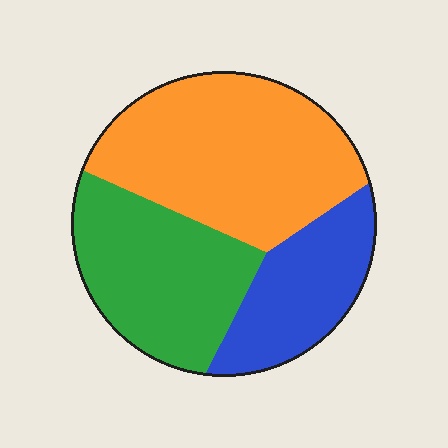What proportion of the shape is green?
Green covers about 30% of the shape.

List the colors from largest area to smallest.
From largest to smallest: orange, green, blue.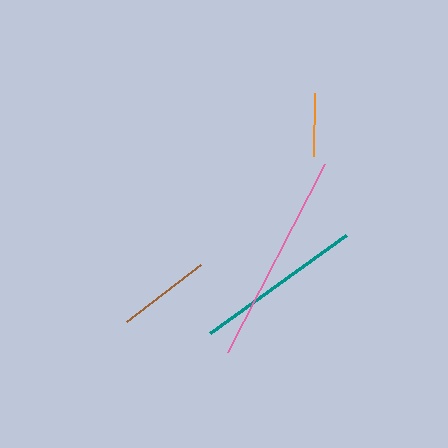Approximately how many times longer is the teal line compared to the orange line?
The teal line is approximately 2.7 times the length of the orange line.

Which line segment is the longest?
The pink line is the longest at approximately 212 pixels.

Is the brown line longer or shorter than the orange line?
The brown line is longer than the orange line.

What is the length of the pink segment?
The pink segment is approximately 212 pixels long.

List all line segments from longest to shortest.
From longest to shortest: pink, teal, brown, orange.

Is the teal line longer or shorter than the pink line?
The pink line is longer than the teal line.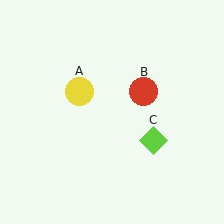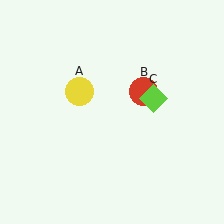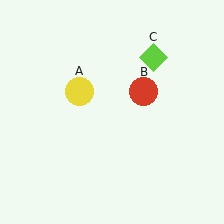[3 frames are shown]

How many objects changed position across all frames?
1 object changed position: lime diamond (object C).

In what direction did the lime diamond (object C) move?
The lime diamond (object C) moved up.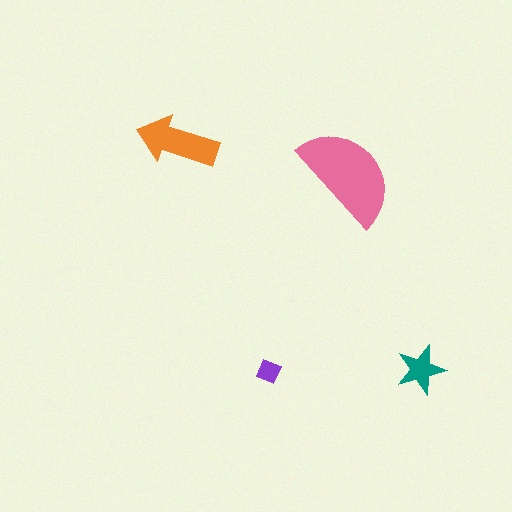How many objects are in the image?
There are 4 objects in the image.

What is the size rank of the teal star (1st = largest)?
3rd.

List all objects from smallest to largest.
The purple diamond, the teal star, the orange arrow, the pink semicircle.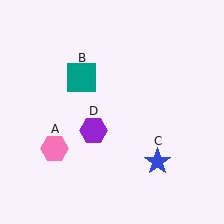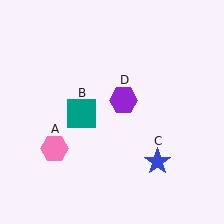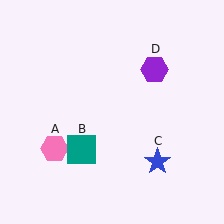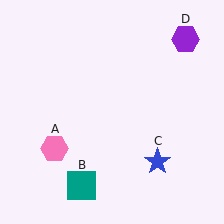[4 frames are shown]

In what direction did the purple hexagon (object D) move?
The purple hexagon (object D) moved up and to the right.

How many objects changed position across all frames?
2 objects changed position: teal square (object B), purple hexagon (object D).